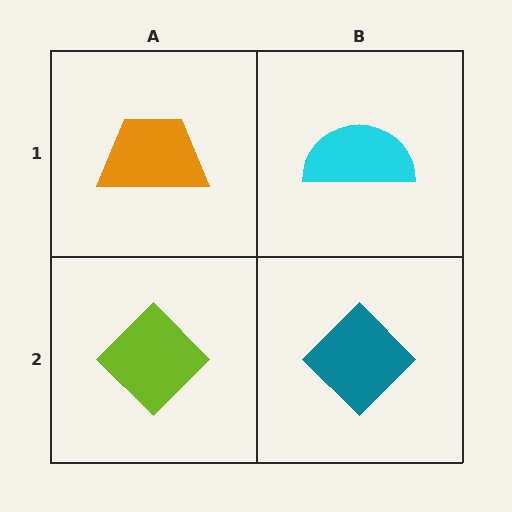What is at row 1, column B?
A cyan semicircle.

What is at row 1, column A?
An orange trapezoid.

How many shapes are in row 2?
2 shapes.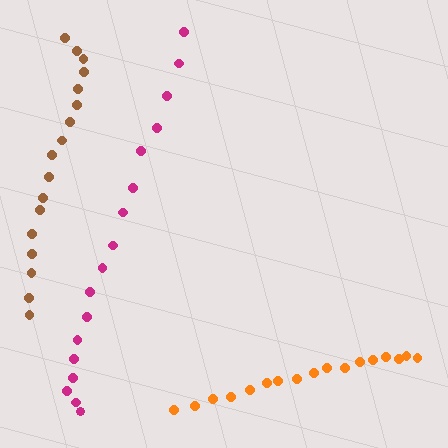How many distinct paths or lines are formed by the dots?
There are 3 distinct paths.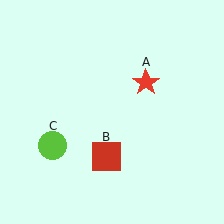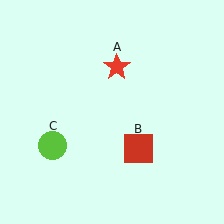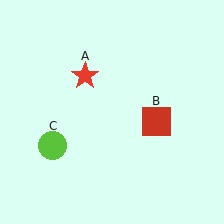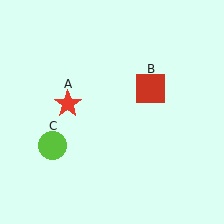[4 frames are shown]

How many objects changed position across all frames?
2 objects changed position: red star (object A), red square (object B).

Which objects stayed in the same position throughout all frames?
Lime circle (object C) remained stationary.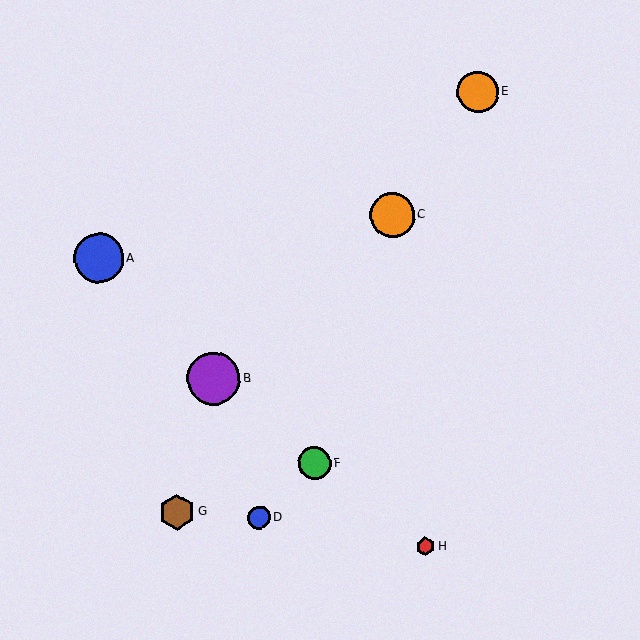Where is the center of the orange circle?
The center of the orange circle is at (392, 215).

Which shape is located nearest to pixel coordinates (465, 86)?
The orange circle (labeled E) at (478, 92) is nearest to that location.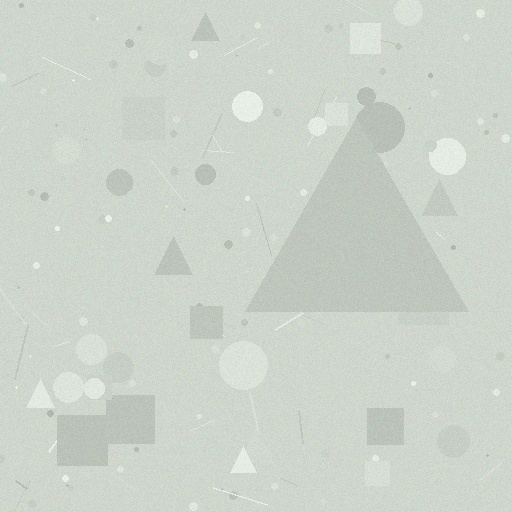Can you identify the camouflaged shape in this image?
The camouflaged shape is a triangle.